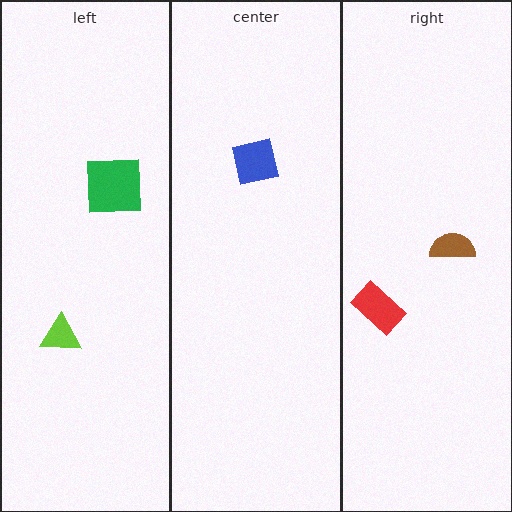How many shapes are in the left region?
2.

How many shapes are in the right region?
2.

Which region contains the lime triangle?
The left region.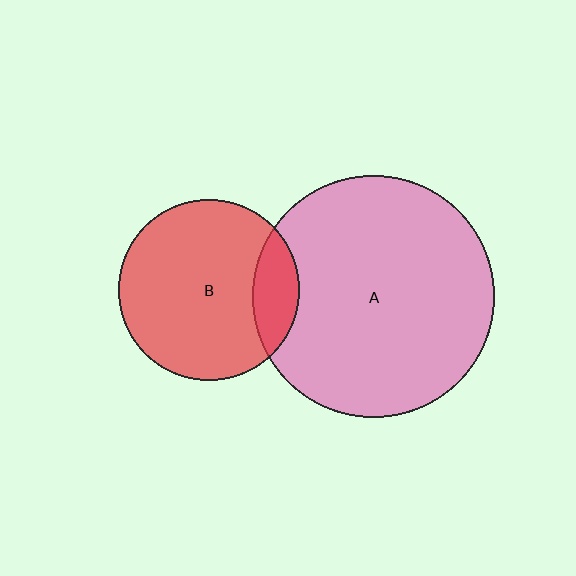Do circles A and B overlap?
Yes.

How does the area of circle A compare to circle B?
Approximately 1.8 times.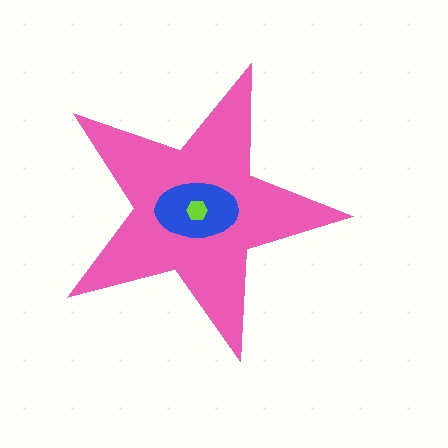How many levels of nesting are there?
3.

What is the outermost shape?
The pink star.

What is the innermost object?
The lime hexagon.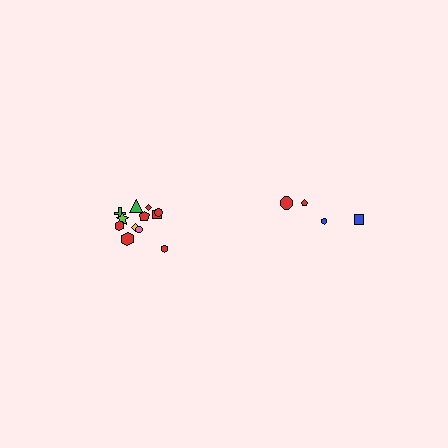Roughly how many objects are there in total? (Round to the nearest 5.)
Roughly 15 objects in total.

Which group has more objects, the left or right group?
The left group.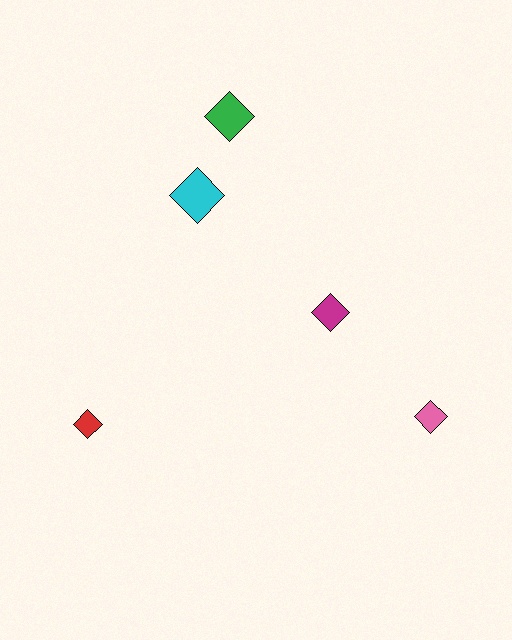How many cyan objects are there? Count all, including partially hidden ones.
There is 1 cyan object.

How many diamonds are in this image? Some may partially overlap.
There are 5 diamonds.